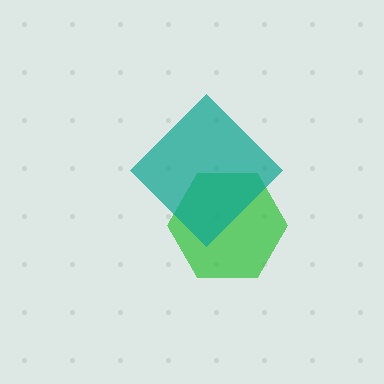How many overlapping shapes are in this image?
There are 2 overlapping shapes in the image.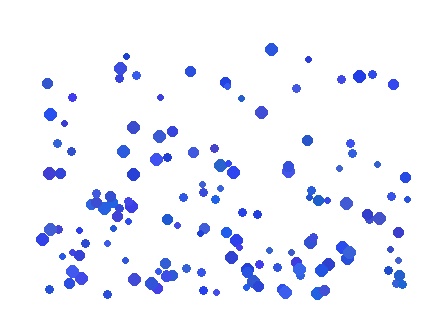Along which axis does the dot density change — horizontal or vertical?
Vertical.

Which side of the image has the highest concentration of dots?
The bottom.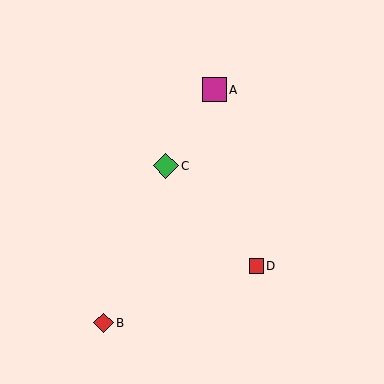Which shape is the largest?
The green diamond (labeled C) is the largest.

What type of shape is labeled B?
Shape B is a red diamond.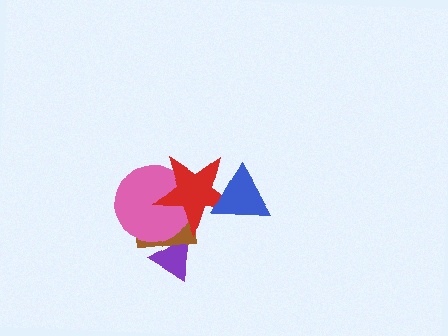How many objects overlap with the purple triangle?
1 object overlaps with the purple triangle.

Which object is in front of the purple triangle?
The brown rectangle is in front of the purple triangle.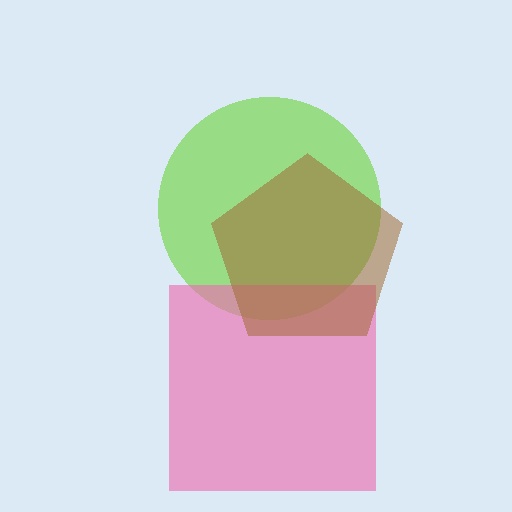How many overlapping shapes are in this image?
There are 3 overlapping shapes in the image.